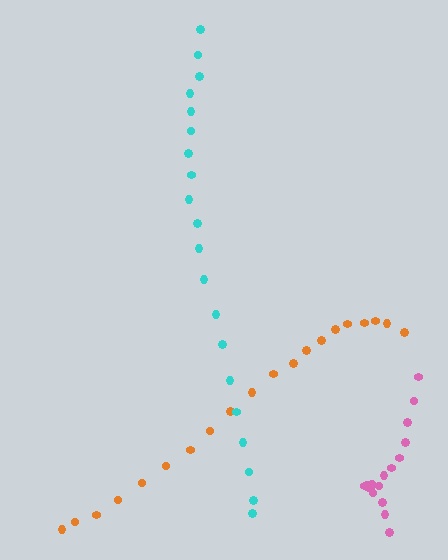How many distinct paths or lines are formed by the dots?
There are 3 distinct paths.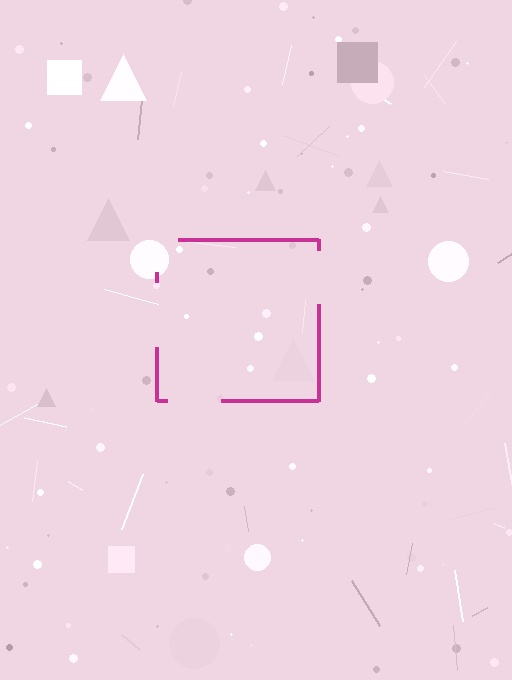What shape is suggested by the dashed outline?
The dashed outline suggests a square.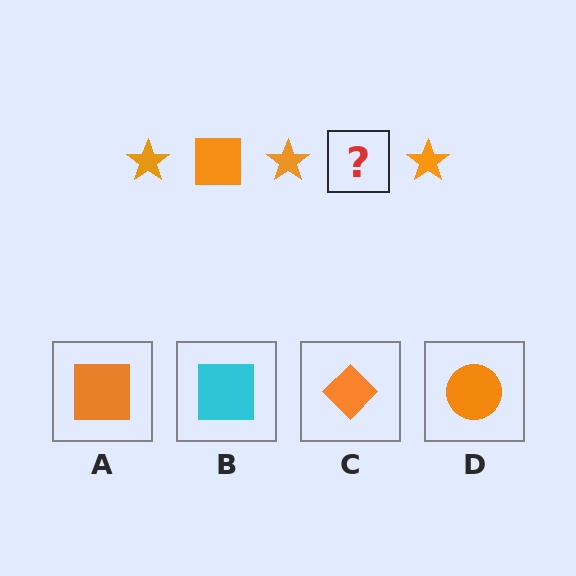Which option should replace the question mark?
Option A.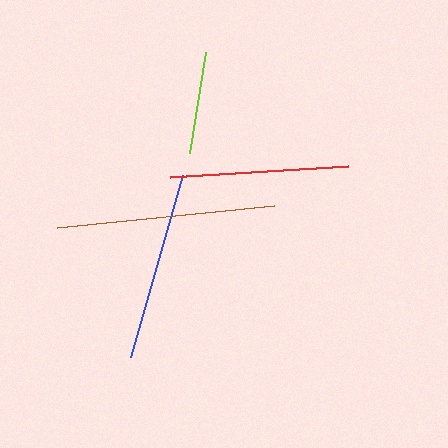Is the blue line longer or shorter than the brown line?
The brown line is longer than the blue line.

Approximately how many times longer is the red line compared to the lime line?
The red line is approximately 1.7 times the length of the lime line.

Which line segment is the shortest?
The lime line is the shortest at approximately 103 pixels.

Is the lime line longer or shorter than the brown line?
The brown line is longer than the lime line.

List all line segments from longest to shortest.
From longest to shortest: brown, blue, red, lime.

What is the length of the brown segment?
The brown segment is approximately 217 pixels long.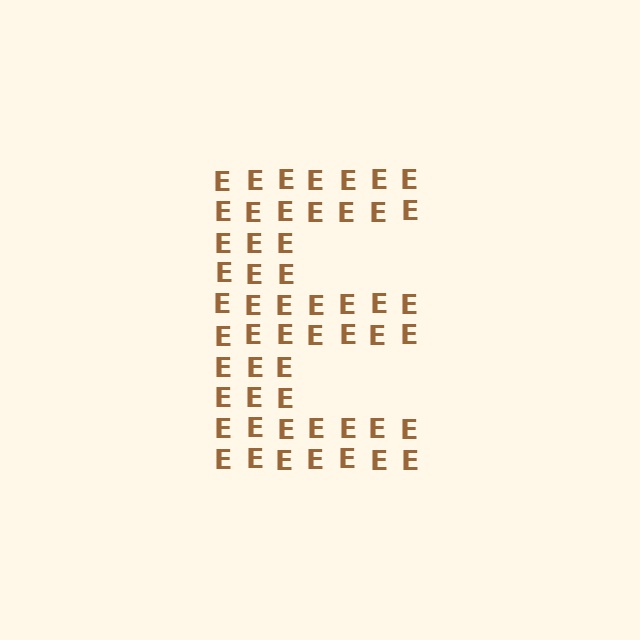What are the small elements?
The small elements are letter E's.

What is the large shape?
The large shape is the letter E.